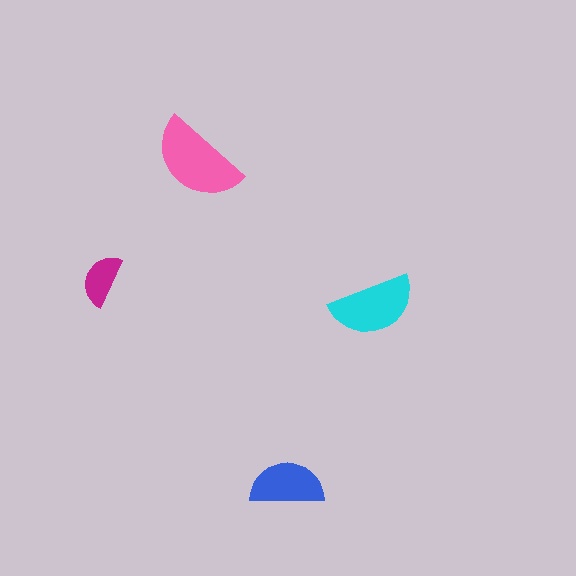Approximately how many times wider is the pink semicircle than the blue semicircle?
About 1.5 times wider.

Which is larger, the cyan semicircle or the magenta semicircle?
The cyan one.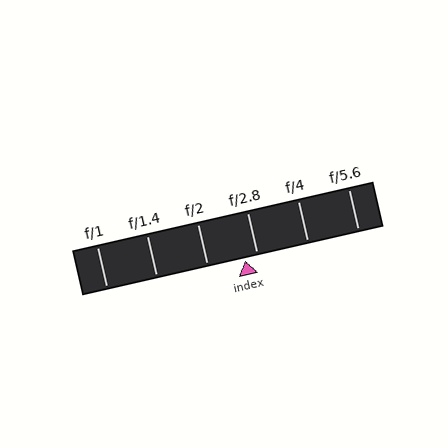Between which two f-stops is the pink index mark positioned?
The index mark is between f/2 and f/2.8.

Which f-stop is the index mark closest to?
The index mark is closest to f/2.8.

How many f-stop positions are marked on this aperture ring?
There are 6 f-stop positions marked.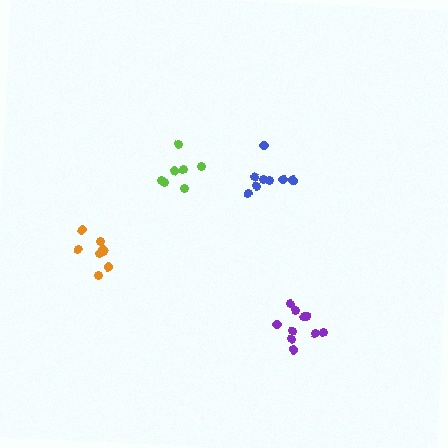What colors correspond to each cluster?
The clusters are colored: orange, lime, purple, blue.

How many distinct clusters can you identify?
There are 4 distinct clusters.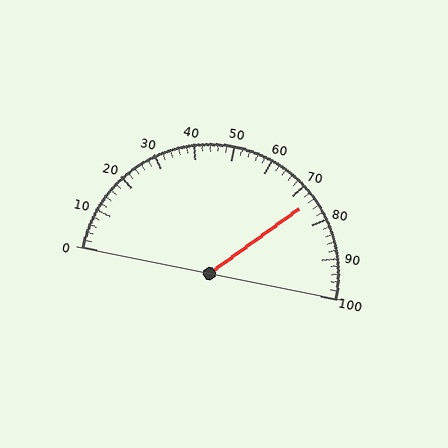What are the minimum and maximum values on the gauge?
The gauge ranges from 0 to 100.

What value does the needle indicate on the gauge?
The needle indicates approximately 74.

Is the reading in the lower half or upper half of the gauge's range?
The reading is in the upper half of the range (0 to 100).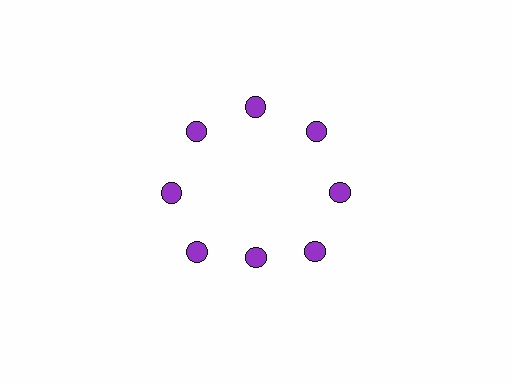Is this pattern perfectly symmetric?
No. The 8 purple circles are arranged in a ring, but one element near the 6 o'clock position is pulled inward toward the center, breaking the 8-fold rotational symmetry.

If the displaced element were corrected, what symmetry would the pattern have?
It would have 8-fold rotational symmetry — the pattern would map onto itself every 45 degrees.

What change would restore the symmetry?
The symmetry would be restored by moving it outward, back onto the ring so that all 8 circles sit at equal angles and equal distance from the center.